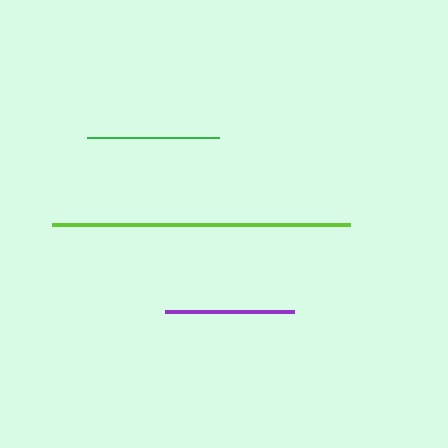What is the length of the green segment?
The green segment is approximately 131 pixels long.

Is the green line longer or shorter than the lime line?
The lime line is longer than the green line.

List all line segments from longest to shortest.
From longest to shortest: lime, green, purple.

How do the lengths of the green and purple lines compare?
The green and purple lines are approximately the same length.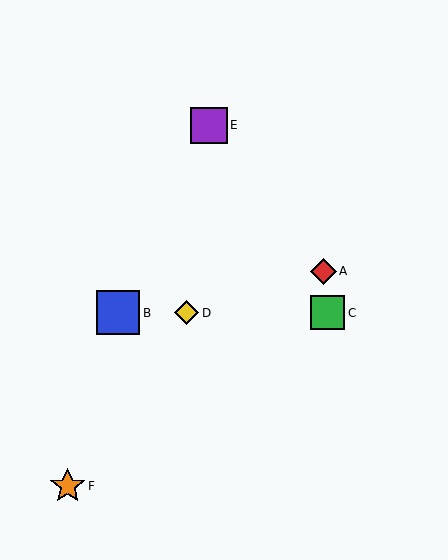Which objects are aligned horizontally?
Objects B, C, D are aligned horizontally.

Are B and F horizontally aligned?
No, B is at y≈313 and F is at y≈486.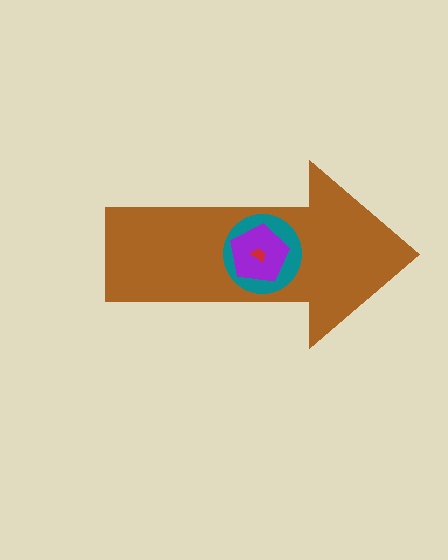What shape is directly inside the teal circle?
The purple pentagon.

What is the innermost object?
The red trapezoid.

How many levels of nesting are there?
4.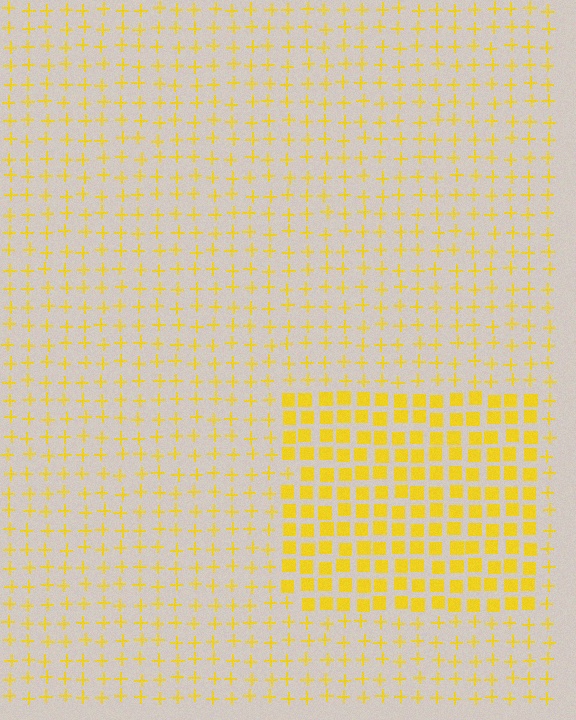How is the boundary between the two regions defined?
The boundary is defined by a change in element shape: squares inside vs. plus signs outside. All elements share the same color and spacing.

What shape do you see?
I see a rectangle.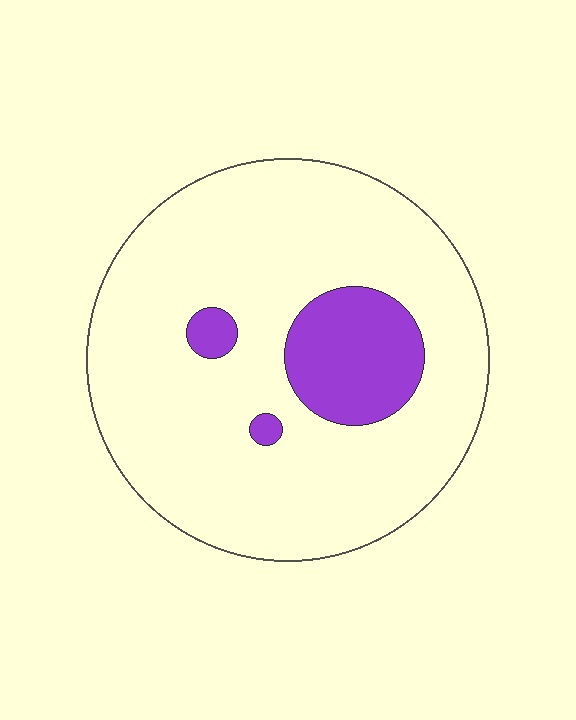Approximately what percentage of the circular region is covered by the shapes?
Approximately 15%.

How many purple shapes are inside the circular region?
3.